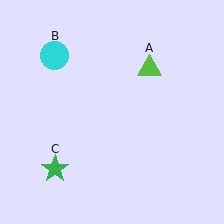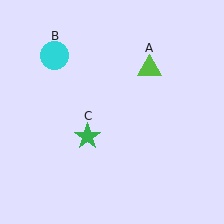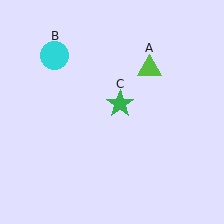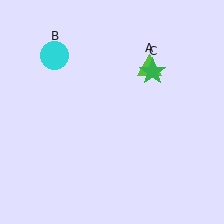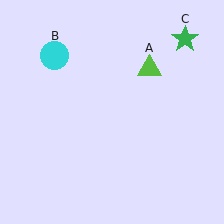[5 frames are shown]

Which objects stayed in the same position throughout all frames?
Lime triangle (object A) and cyan circle (object B) remained stationary.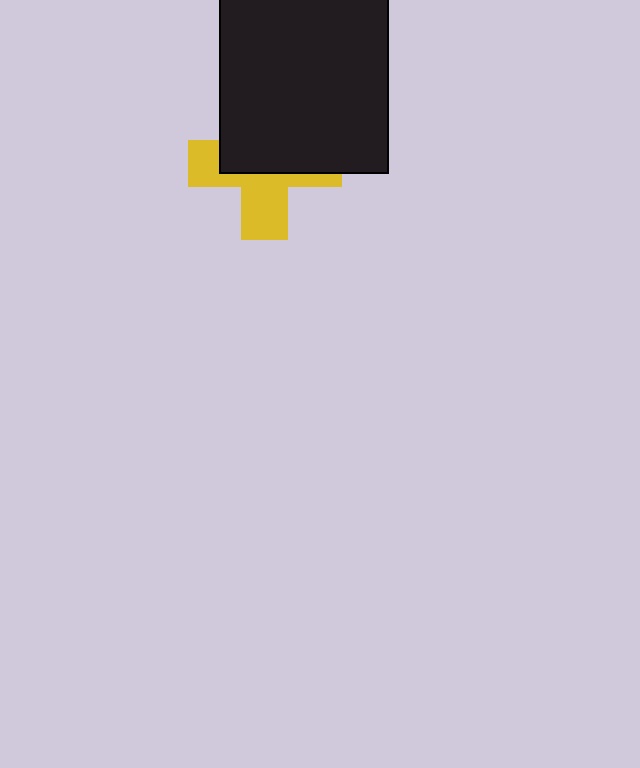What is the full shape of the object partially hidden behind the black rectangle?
The partially hidden object is a yellow cross.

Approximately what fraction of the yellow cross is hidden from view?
Roughly 54% of the yellow cross is hidden behind the black rectangle.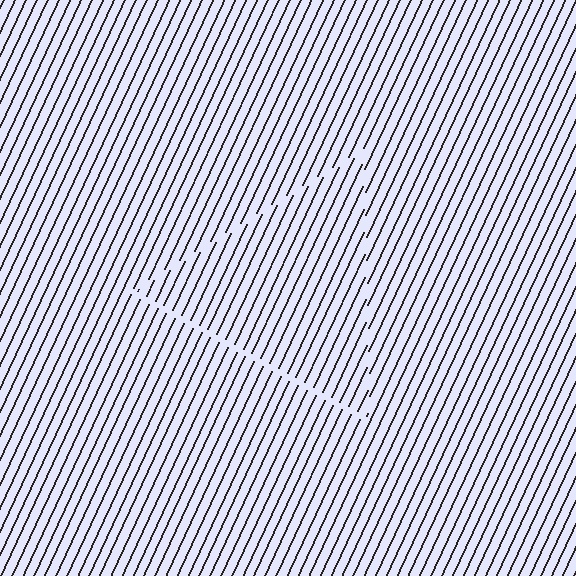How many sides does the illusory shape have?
3 sides — the line-ends trace a triangle.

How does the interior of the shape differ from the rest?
The interior of the shape contains the same grating, shifted by half a period — the contour is defined by the phase discontinuity where line-ends from the inner and outer gratings abut.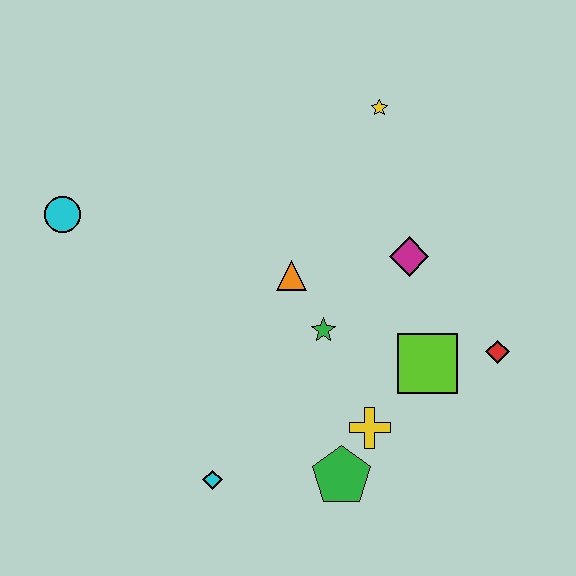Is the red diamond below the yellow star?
Yes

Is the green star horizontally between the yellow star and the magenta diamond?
No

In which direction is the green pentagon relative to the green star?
The green pentagon is below the green star.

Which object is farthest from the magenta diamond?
The cyan circle is farthest from the magenta diamond.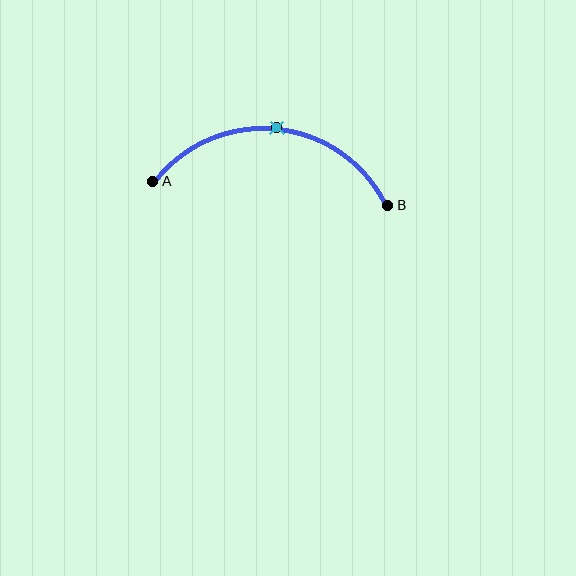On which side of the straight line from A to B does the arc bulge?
The arc bulges above the straight line connecting A and B.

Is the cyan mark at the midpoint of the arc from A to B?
Yes. The cyan mark lies on the arc at equal arc-length from both A and B — it is the arc midpoint.